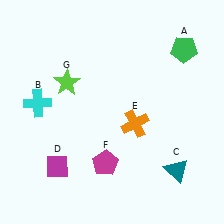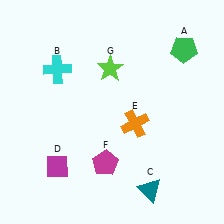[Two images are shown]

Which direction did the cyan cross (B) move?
The cyan cross (B) moved up.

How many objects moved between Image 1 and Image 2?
3 objects moved between the two images.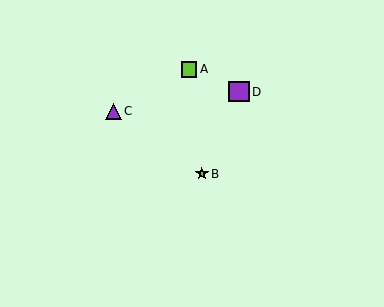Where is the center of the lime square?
The center of the lime square is at (189, 69).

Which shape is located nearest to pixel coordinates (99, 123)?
The purple triangle (labeled C) at (113, 111) is nearest to that location.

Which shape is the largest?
The purple square (labeled D) is the largest.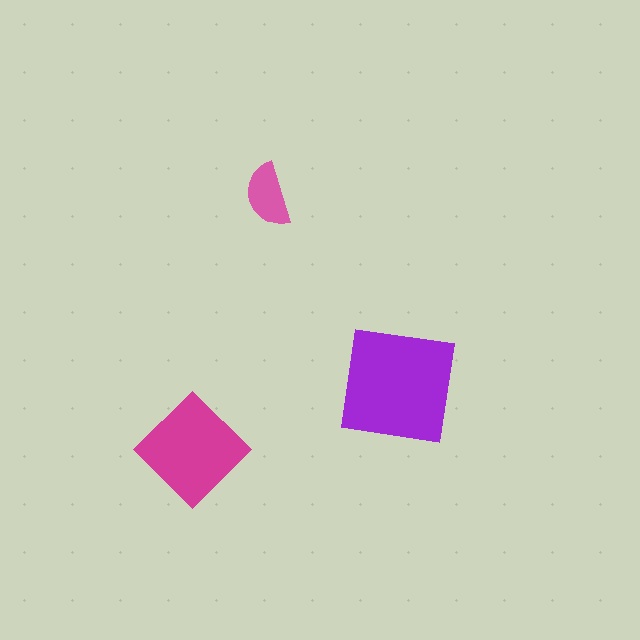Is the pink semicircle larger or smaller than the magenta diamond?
Smaller.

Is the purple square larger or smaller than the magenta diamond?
Larger.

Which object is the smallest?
The pink semicircle.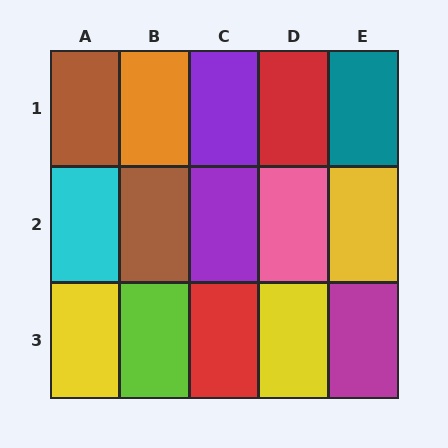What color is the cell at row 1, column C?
Purple.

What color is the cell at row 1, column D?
Red.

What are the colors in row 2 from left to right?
Cyan, brown, purple, pink, yellow.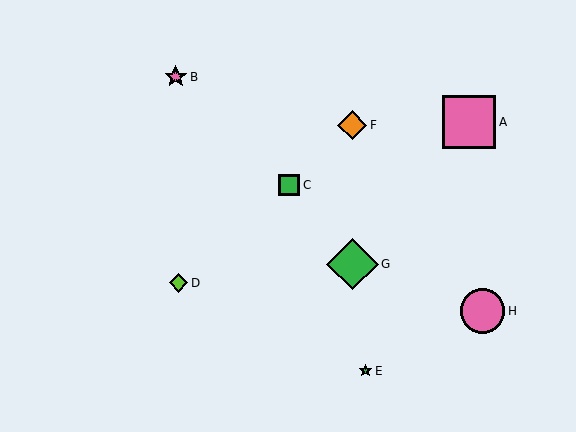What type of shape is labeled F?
Shape F is an orange diamond.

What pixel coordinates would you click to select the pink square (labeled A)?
Click at (469, 122) to select the pink square A.